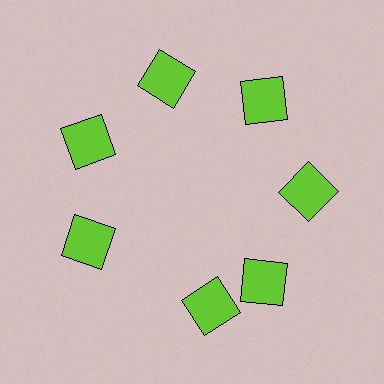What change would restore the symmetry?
The symmetry would be restored by rotating it back into even spacing with its neighbors so that all 7 squares sit at equal angles and equal distance from the center.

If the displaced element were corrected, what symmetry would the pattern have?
It would have 7-fold rotational symmetry — the pattern would map onto itself every 51 degrees.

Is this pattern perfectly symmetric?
No. The 7 lime squares are arranged in a ring, but one element near the 6 o'clock position is rotated out of alignment along the ring, breaking the 7-fold rotational symmetry.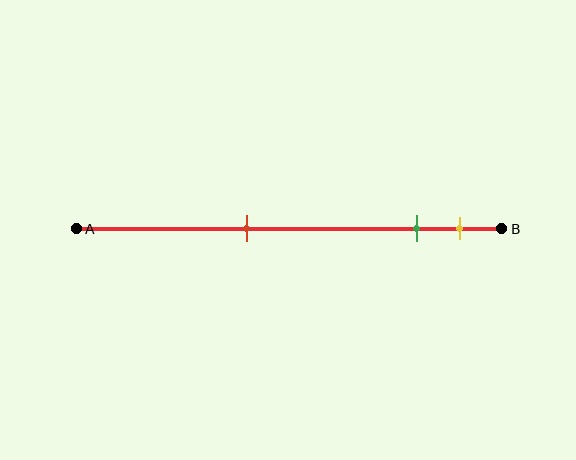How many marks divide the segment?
There are 3 marks dividing the segment.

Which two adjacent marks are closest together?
The green and yellow marks are the closest adjacent pair.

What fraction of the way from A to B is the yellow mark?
The yellow mark is approximately 90% (0.9) of the way from A to B.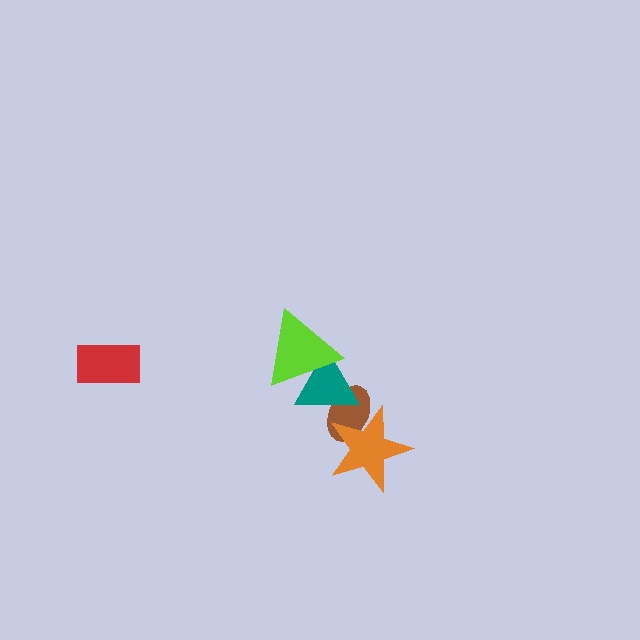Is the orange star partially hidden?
No, no other shape covers it.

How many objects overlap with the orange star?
1 object overlaps with the orange star.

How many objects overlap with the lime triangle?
1 object overlaps with the lime triangle.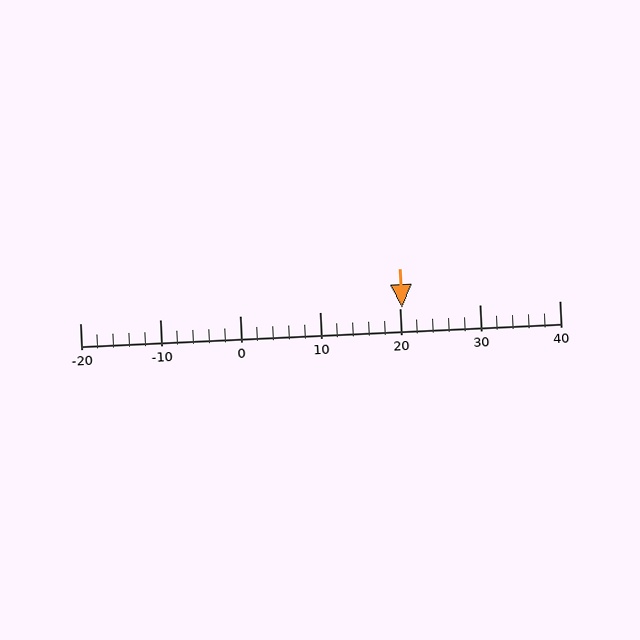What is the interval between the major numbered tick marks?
The major tick marks are spaced 10 units apart.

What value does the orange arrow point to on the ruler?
The orange arrow points to approximately 20.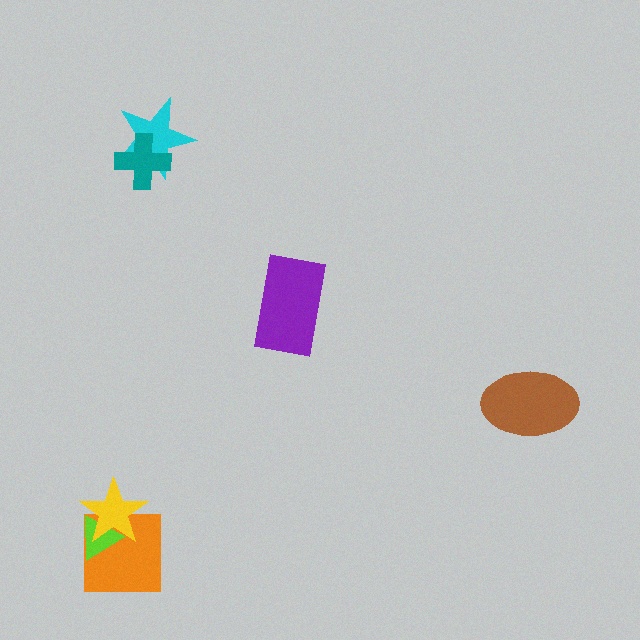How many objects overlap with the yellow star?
2 objects overlap with the yellow star.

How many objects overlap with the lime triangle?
2 objects overlap with the lime triangle.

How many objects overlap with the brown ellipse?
0 objects overlap with the brown ellipse.